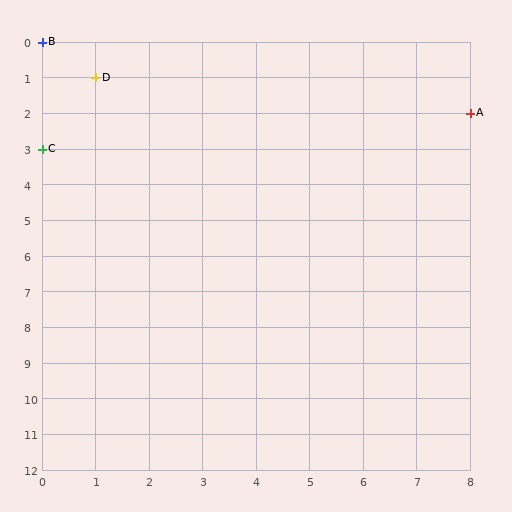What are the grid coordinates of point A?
Point A is at grid coordinates (8, 2).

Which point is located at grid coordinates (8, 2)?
Point A is at (8, 2).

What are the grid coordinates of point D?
Point D is at grid coordinates (1, 1).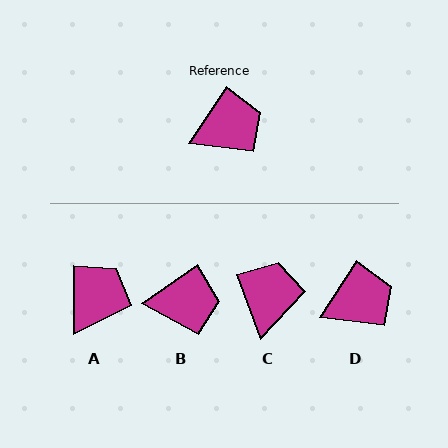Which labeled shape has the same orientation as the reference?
D.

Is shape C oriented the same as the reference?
No, it is off by about 54 degrees.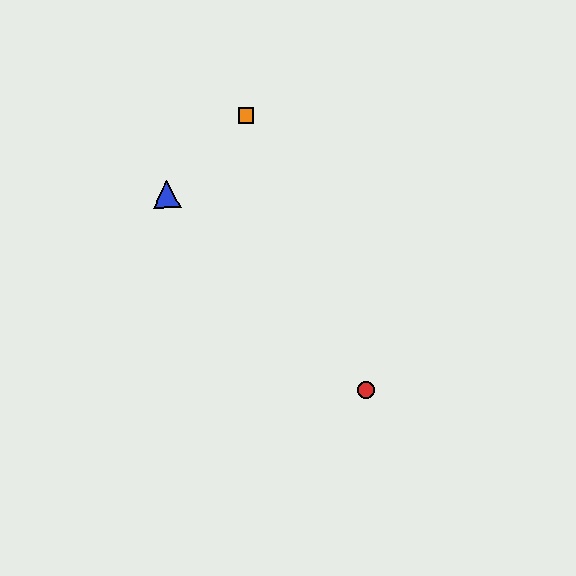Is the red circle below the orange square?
Yes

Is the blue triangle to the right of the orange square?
No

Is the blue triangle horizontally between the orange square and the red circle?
No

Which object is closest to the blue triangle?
The orange square is closest to the blue triangle.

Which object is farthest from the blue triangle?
The red circle is farthest from the blue triangle.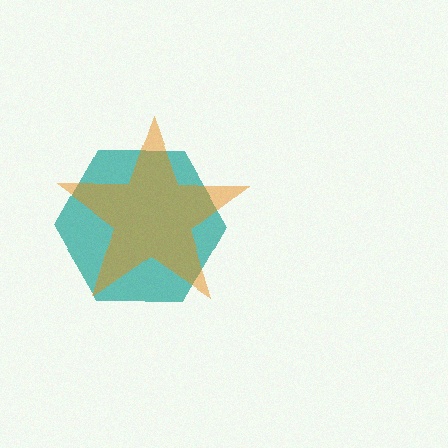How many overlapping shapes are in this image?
There are 2 overlapping shapes in the image.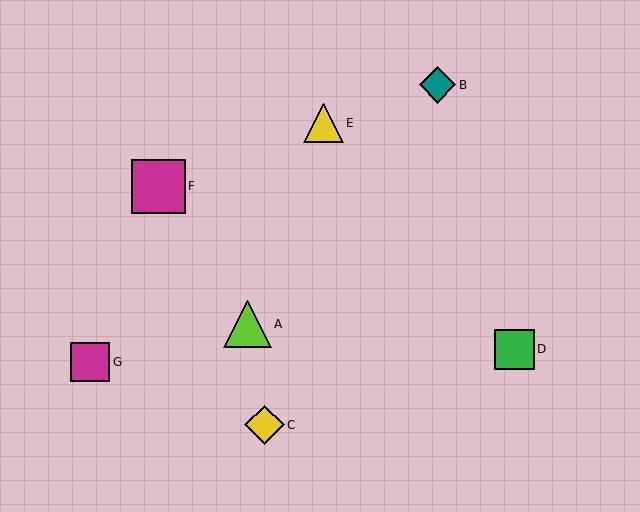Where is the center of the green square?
The center of the green square is at (514, 349).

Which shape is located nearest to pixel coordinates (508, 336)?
The green square (labeled D) at (514, 349) is nearest to that location.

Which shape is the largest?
The magenta square (labeled F) is the largest.